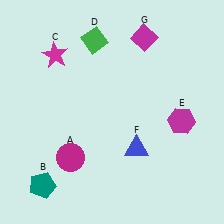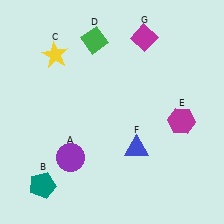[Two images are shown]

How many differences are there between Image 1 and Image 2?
There are 2 differences between the two images.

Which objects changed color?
A changed from magenta to purple. C changed from magenta to yellow.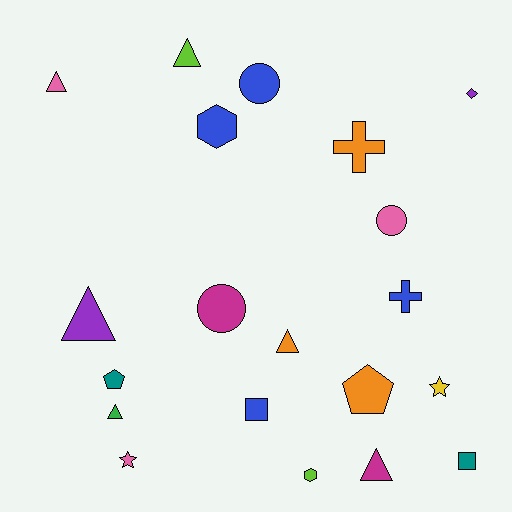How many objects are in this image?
There are 20 objects.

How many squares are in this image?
There are 2 squares.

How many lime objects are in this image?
There are 2 lime objects.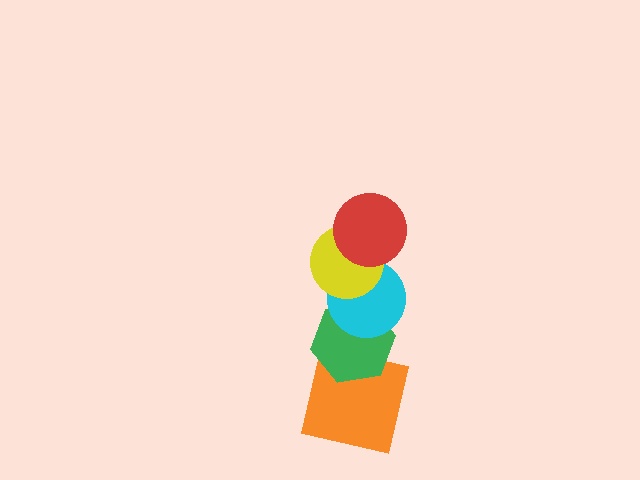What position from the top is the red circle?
The red circle is 1st from the top.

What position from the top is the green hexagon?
The green hexagon is 4th from the top.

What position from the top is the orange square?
The orange square is 5th from the top.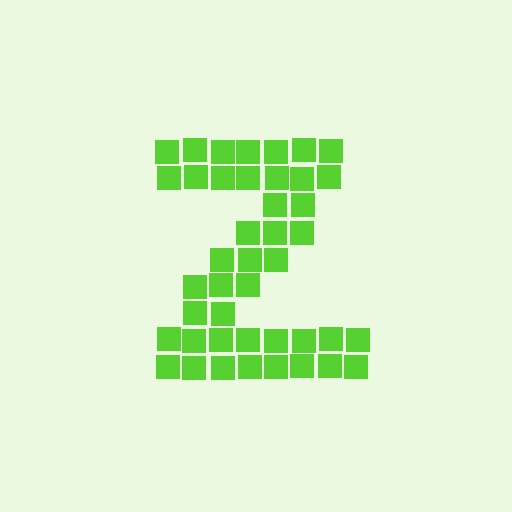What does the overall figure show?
The overall figure shows the letter Z.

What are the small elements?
The small elements are squares.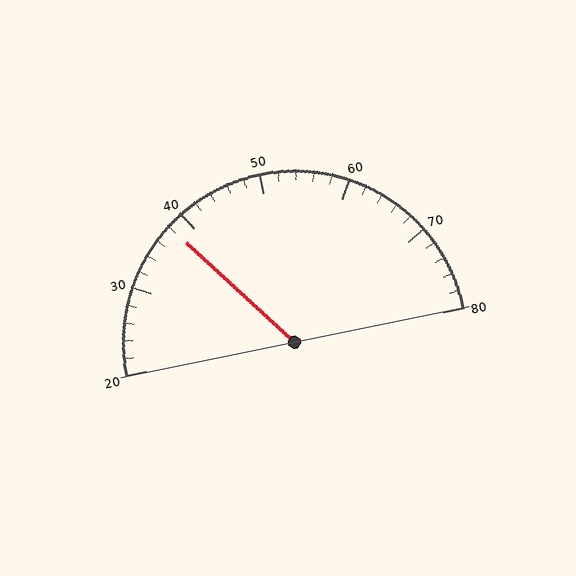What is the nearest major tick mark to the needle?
The nearest major tick mark is 40.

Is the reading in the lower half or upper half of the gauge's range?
The reading is in the lower half of the range (20 to 80).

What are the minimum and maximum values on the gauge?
The gauge ranges from 20 to 80.